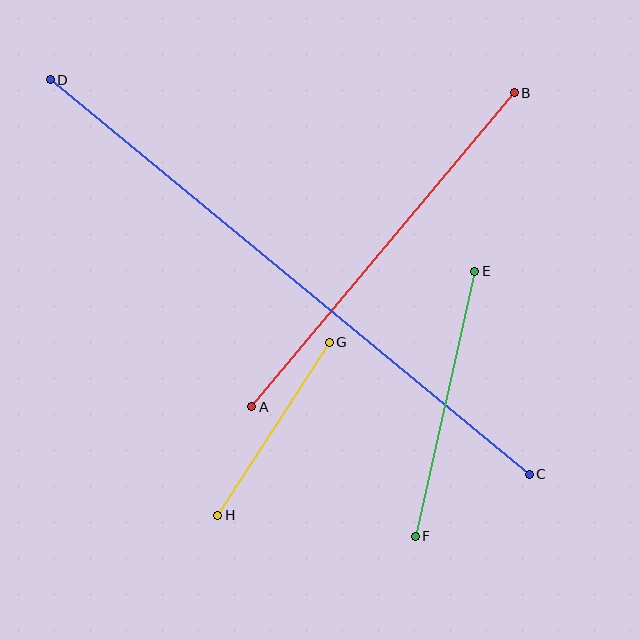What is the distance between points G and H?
The distance is approximately 206 pixels.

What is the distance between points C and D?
The distance is approximately 620 pixels.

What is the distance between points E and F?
The distance is approximately 272 pixels.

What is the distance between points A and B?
The distance is approximately 409 pixels.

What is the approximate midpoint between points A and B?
The midpoint is at approximately (383, 250) pixels.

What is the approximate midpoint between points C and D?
The midpoint is at approximately (290, 277) pixels.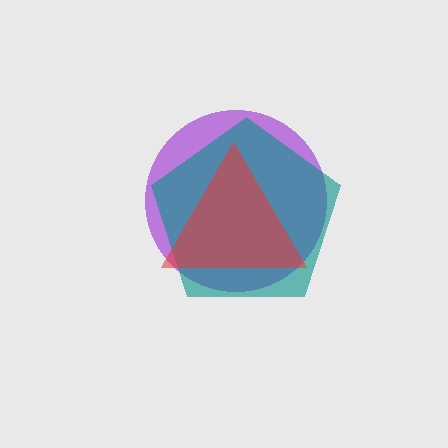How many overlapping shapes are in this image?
There are 3 overlapping shapes in the image.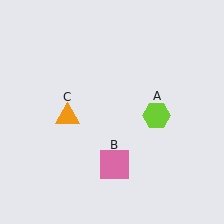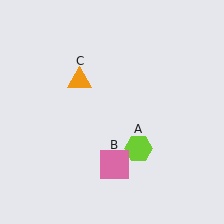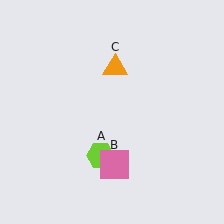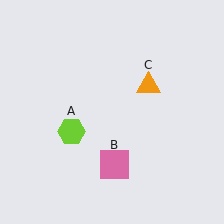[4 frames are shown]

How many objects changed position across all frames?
2 objects changed position: lime hexagon (object A), orange triangle (object C).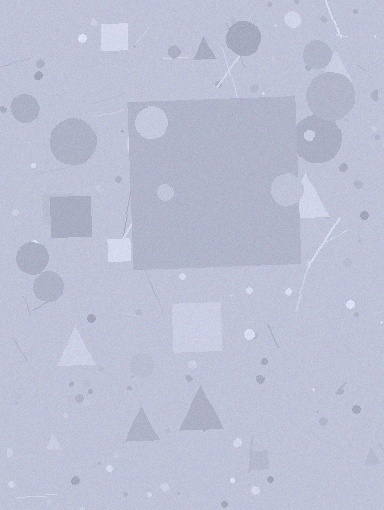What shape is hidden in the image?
A square is hidden in the image.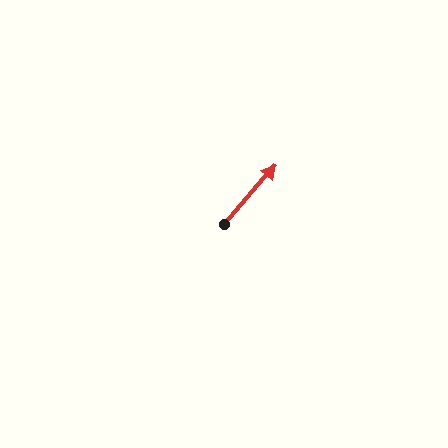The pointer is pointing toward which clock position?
Roughly 1 o'clock.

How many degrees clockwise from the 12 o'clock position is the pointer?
Approximately 41 degrees.